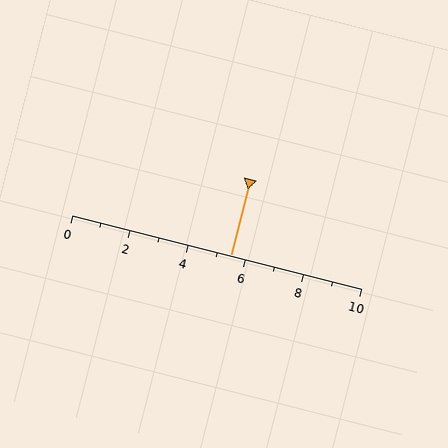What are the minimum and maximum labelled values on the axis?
The axis runs from 0 to 10.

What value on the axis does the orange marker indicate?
The marker indicates approximately 5.5.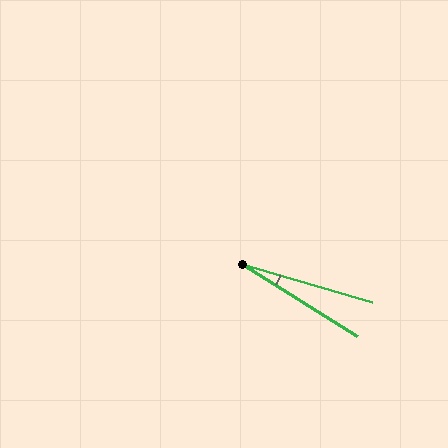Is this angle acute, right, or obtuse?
It is acute.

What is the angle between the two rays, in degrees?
Approximately 16 degrees.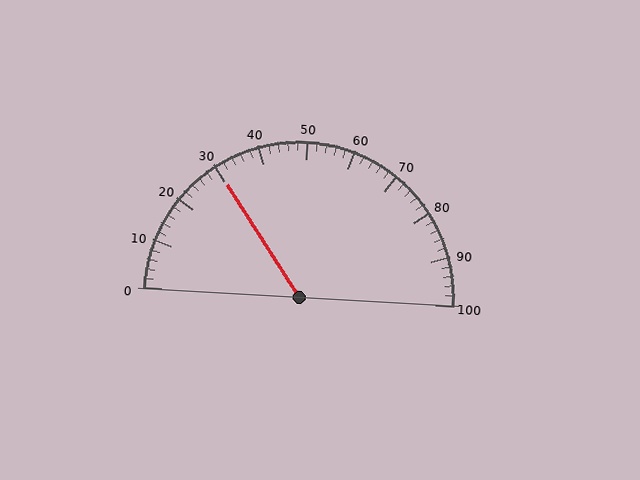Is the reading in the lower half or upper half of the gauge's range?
The reading is in the lower half of the range (0 to 100).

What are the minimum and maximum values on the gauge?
The gauge ranges from 0 to 100.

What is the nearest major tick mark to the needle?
The nearest major tick mark is 30.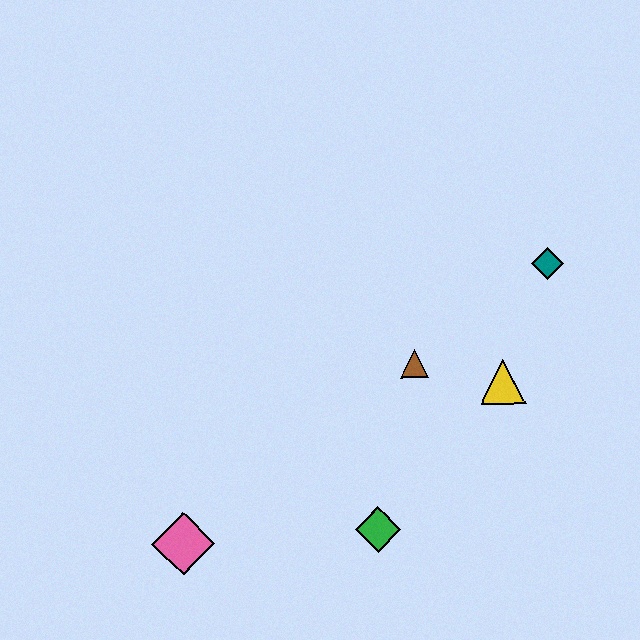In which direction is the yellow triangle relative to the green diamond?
The yellow triangle is above the green diamond.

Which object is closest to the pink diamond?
The green diamond is closest to the pink diamond.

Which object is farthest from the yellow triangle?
The pink diamond is farthest from the yellow triangle.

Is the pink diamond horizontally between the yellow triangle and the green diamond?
No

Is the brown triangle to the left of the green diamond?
No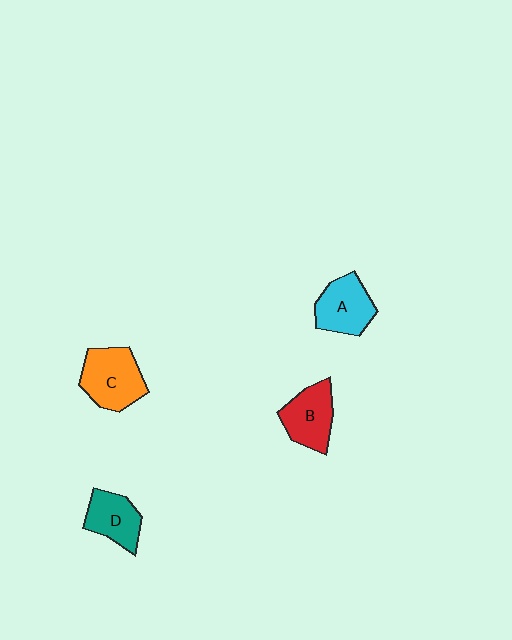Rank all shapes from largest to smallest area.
From largest to smallest: C (orange), A (cyan), B (red), D (teal).